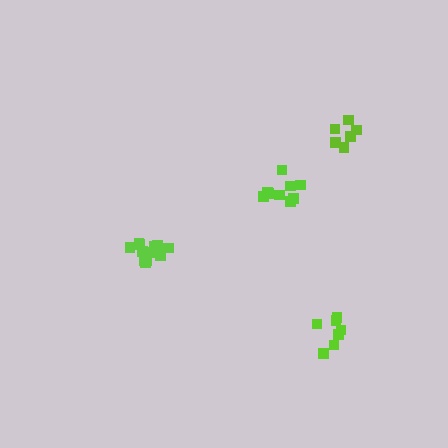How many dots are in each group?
Group 1: 7 dots, Group 2: 12 dots, Group 3: 6 dots, Group 4: 9 dots (34 total).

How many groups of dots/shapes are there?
There are 4 groups.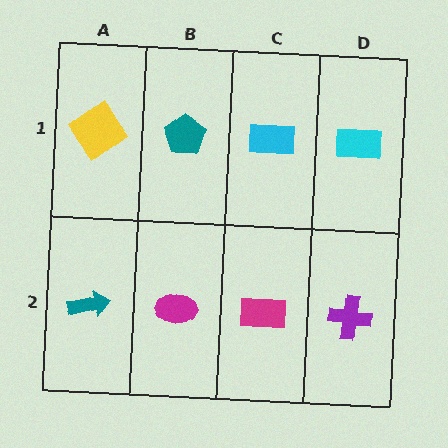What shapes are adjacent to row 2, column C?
A cyan rectangle (row 1, column C), a magenta ellipse (row 2, column B), a purple cross (row 2, column D).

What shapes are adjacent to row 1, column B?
A magenta ellipse (row 2, column B), a yellow diamond (row 1, column A), a cyan rectangle (row 1, column C).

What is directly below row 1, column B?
A magenta ellipse.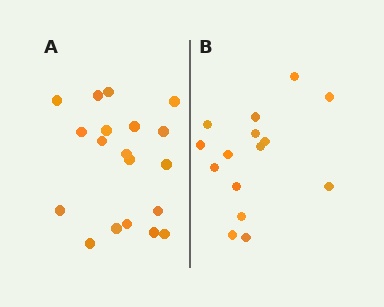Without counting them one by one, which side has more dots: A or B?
Region A (the left region) has more dots.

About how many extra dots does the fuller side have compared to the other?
Region A has about 4 more dots than region B.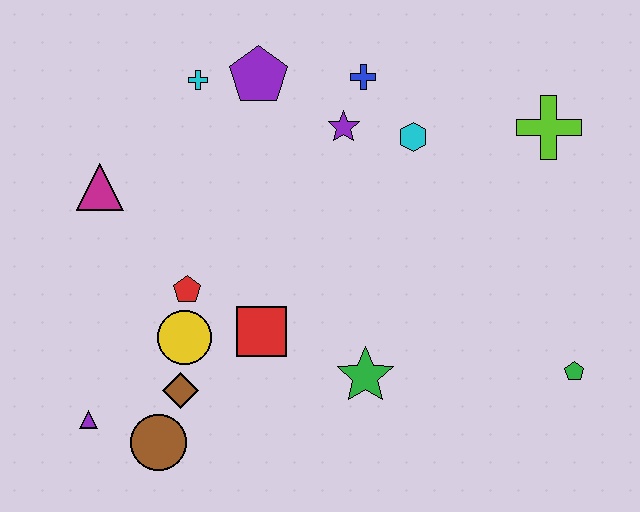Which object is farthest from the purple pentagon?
The green pentagon is farthest from the purple pentagon.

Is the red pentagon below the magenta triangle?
Yes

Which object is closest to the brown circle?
The brown diamond is closest to the brown circle.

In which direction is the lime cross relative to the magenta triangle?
The lime cross is to the right of the magenta triangle.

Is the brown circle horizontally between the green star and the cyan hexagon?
No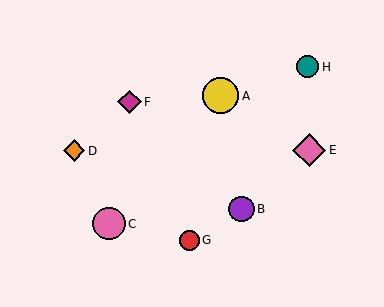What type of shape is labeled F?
Shape F is a magenta diamond.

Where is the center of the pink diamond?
The center of the pink diamond is at (309, 150).